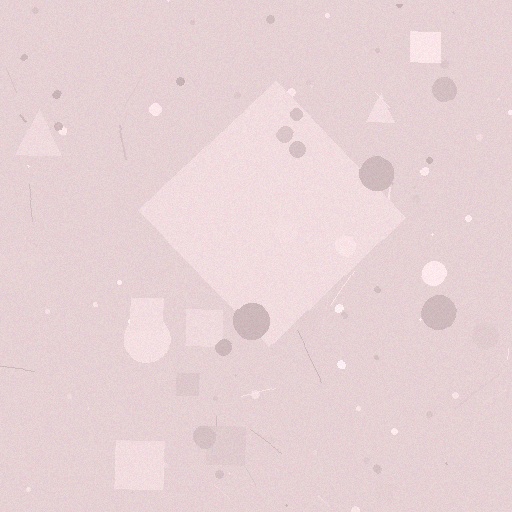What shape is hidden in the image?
A diamond is hidden in the image.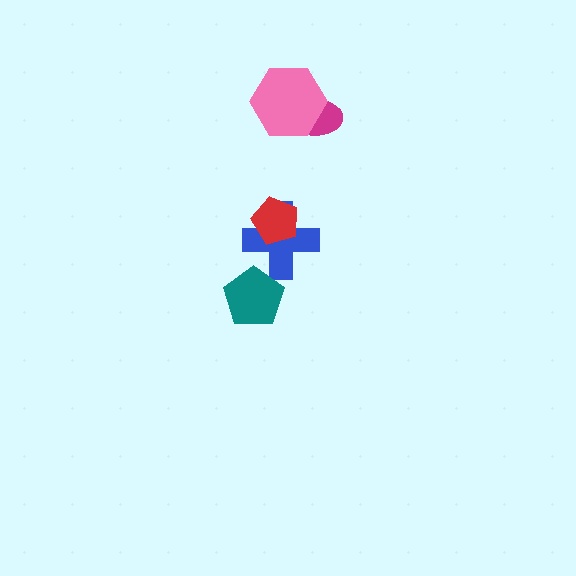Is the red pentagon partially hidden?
No, no other shape covers it.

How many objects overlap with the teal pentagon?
1 object overlaps with the teal pentagon.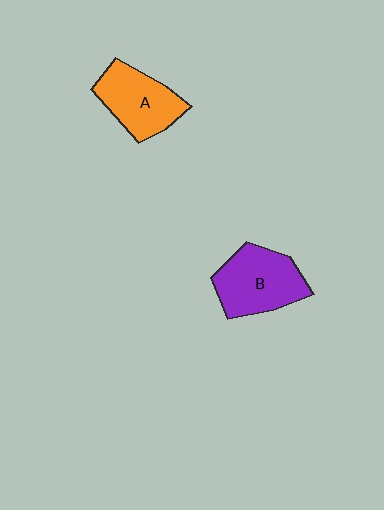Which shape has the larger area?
Shape B (purple).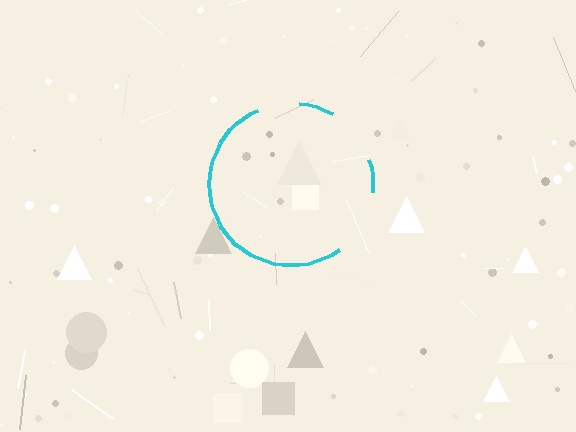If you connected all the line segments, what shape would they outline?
They would outline a circle.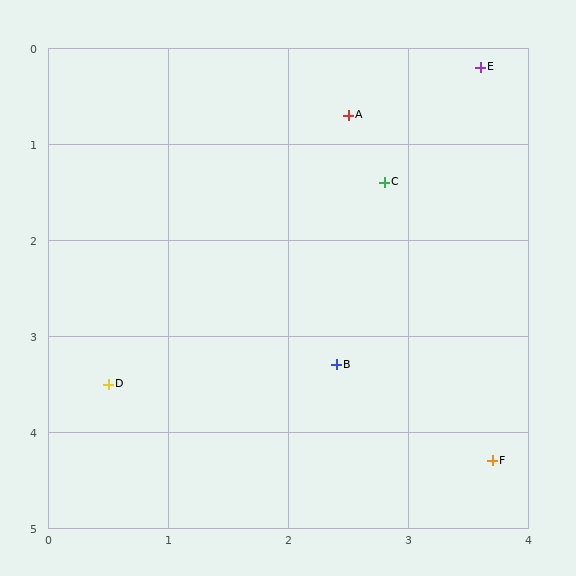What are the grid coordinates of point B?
Point B is at approximately (2.4, 3.3).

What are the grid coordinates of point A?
Point A is at approximately (2.5, 0.7).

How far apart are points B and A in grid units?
Points B and A are about 2.6 grid units apart.